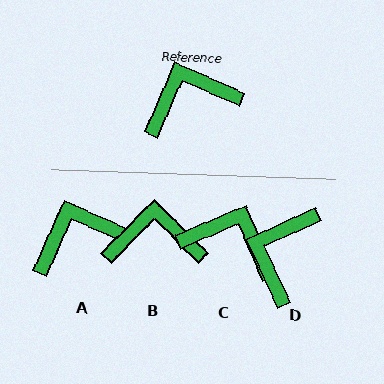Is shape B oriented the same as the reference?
No, it is off by about 21 degrees.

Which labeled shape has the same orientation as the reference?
A.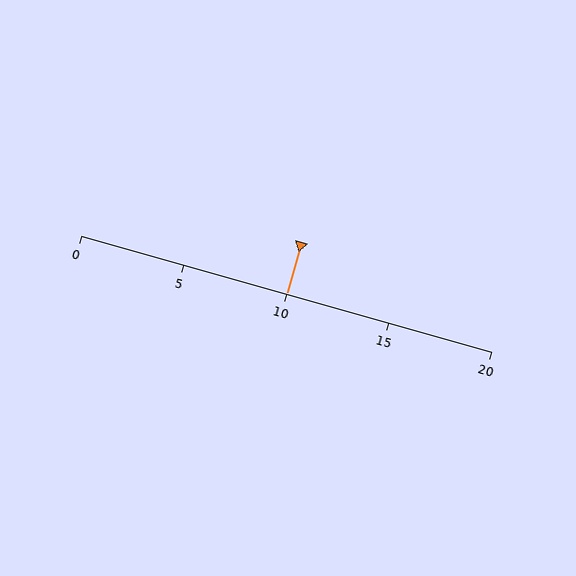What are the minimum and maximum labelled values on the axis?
The axis runs from 0 to 20.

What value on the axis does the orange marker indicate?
The marker indicates approximately 10.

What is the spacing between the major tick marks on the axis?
The major ticks are spaced 5 apart.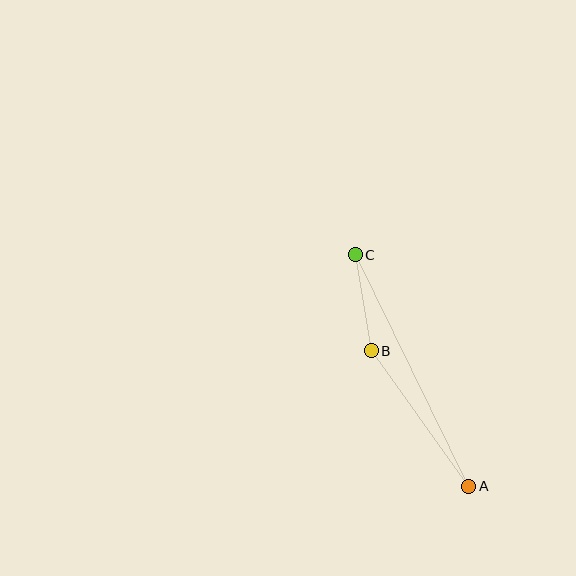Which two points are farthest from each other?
Points A and C are farthest from each other.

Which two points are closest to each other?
Points B and C are closest to each other.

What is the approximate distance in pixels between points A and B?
The distance between A and B is approximately 167 pixels.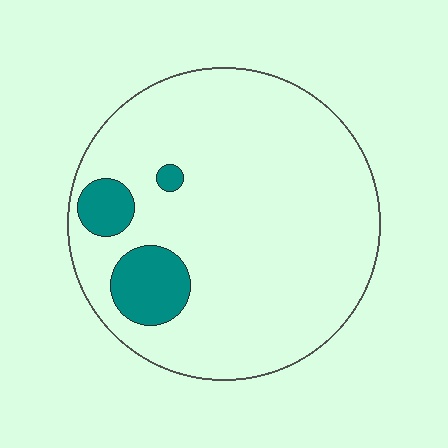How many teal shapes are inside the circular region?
3.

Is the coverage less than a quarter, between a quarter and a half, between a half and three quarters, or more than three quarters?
Less than a quarter.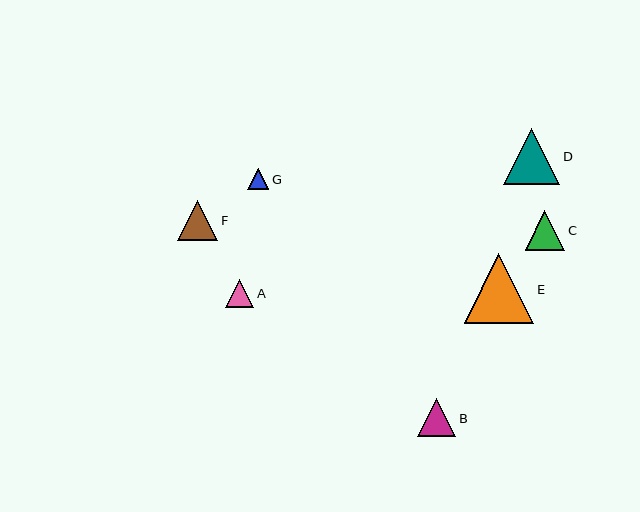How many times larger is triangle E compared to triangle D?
Triangle E is approximately 1.2 times the size of triangle D.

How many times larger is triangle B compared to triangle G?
Triangle B is approximately 1.8 times the size of triangle G.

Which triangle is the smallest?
Triangle G is the smallest with a size of approximately 21 pixels.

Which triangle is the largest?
Triangle E is the largest with a size of approximately 70 pixels.